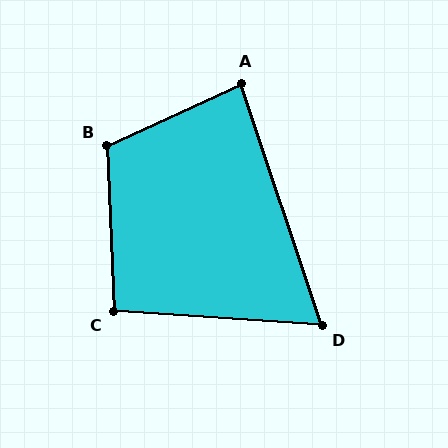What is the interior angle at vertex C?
Approximately 96 degrees (obtuse).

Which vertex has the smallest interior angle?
D, at approximately 68 degrees.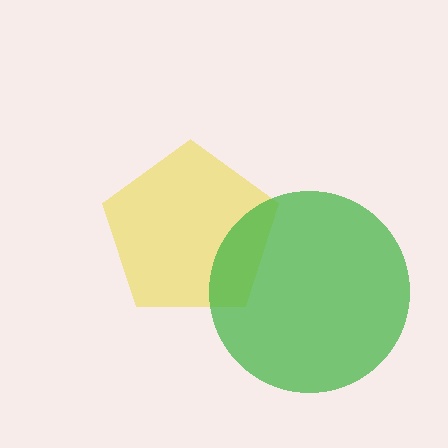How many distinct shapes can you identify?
There are 2 distinct shapes: a yellow pentagon, a green circle.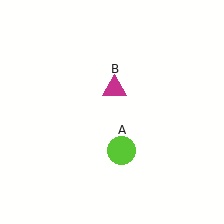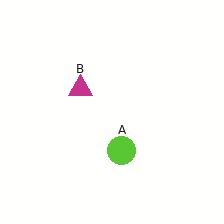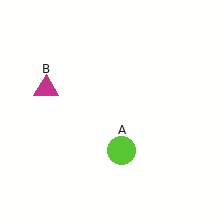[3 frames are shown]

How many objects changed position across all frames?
1 object changed position: magenta triangle (object B).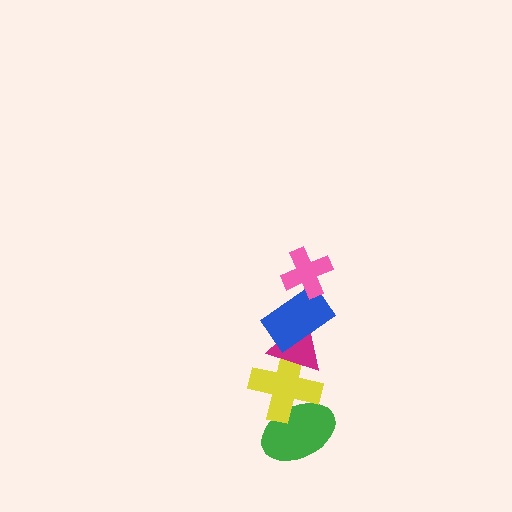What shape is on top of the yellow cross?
The magenta triangle is on top of the yellow cross.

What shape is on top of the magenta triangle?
The blue rectangle is on top of the magenta triangle.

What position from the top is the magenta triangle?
The magenta triangle is 3rd from the top.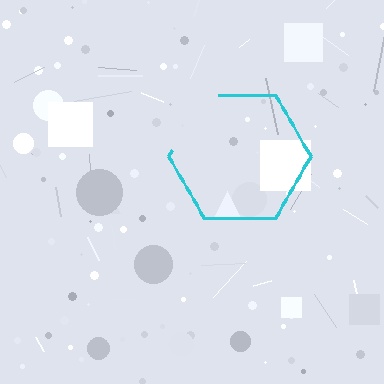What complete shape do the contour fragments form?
The contour fragments form a hexagon.